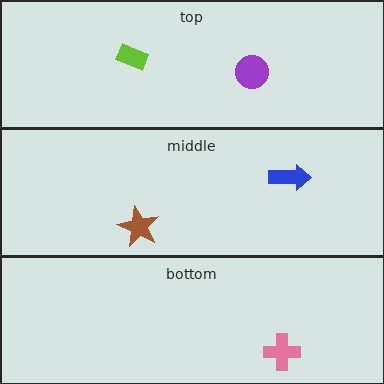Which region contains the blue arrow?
The middle region.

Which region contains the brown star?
The middle region.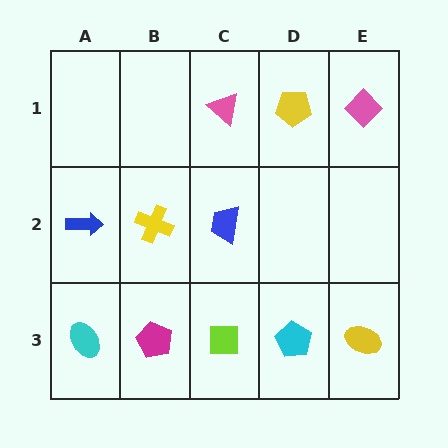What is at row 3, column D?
A cyan pentagon.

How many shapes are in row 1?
3 shapes.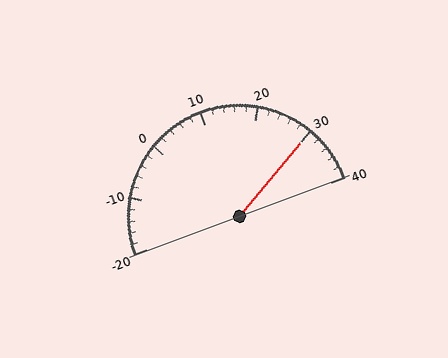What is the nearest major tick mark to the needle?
The nearest major tick mark is 30.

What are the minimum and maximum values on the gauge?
The gauge ranges from -20 to 40.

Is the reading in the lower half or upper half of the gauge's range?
The reading is in the upper half of the range (-20 to 40).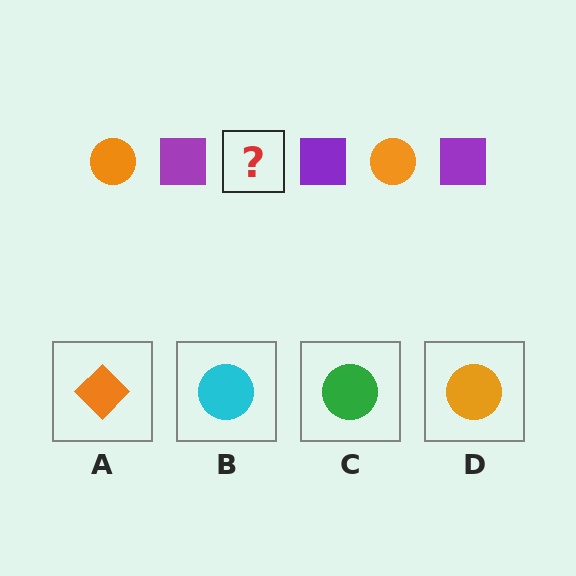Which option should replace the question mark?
Option D.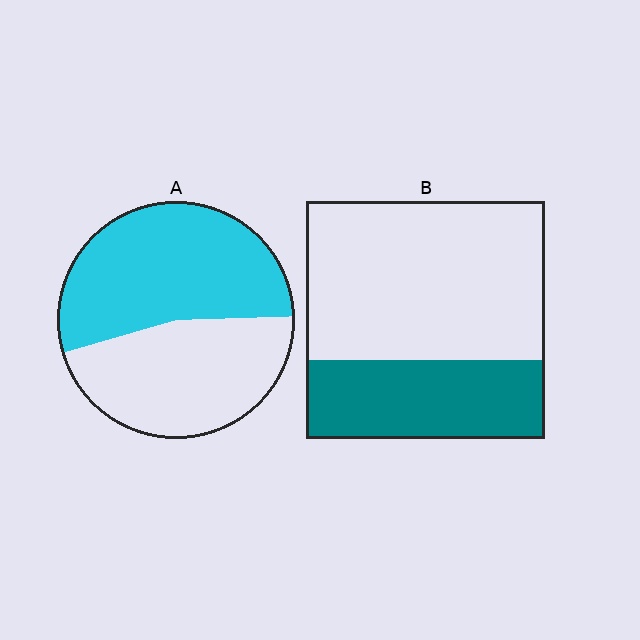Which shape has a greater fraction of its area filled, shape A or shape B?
Shape A.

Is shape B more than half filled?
No.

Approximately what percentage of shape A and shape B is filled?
A is approximately 55% and B is approximately 35%.